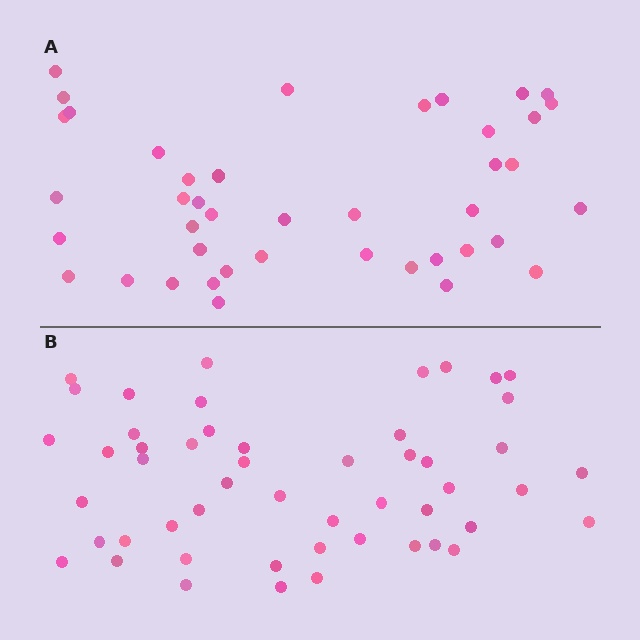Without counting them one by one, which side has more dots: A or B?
Region B (the bottom region) has more dots.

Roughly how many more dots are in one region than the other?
Region B has roughly 8 or so more dots than region A.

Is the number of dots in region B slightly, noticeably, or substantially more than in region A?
Region B has only slightly more — the two regions are fairly close. The ratio is roughly 1.2 to 1.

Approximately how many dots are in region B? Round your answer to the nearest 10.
About 50 dots. (The exact count is 51, which rounds to 50.)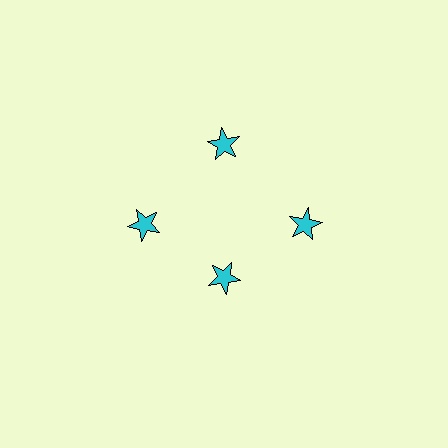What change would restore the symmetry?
The symmetry would be restored by moving it outward, back onto the ring so that all 4 stars sit at equal angles and equal distance from the center.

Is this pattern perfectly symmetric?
No. The 4 cyan stars are arranged in a ring, but one element near the 6 o'clock position is pulled inward toward the center, breaking the 4-fold rotational symmetry.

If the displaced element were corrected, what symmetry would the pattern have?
It would have 4-fold rotational symmetry — the pattern would map onto itself every 90 degrees.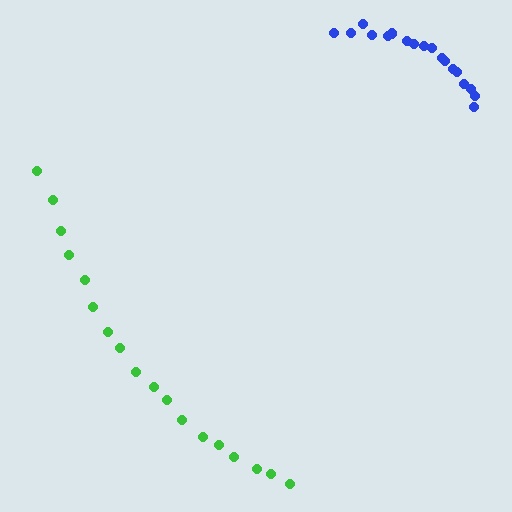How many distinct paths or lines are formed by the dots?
There are 2 distinct paths.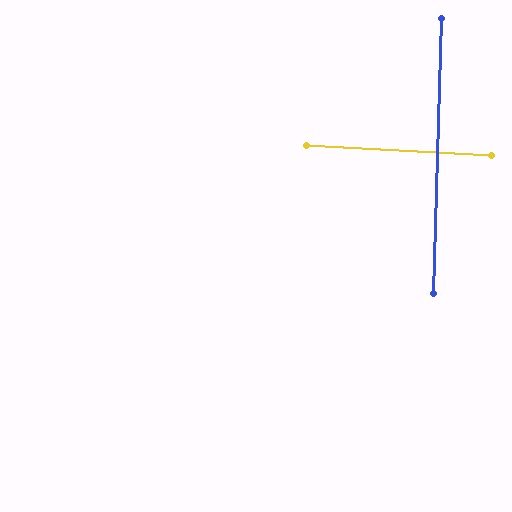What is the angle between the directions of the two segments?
Approximately 88 degrees.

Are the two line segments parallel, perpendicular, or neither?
Perpendicular — they meet at approximately 88°.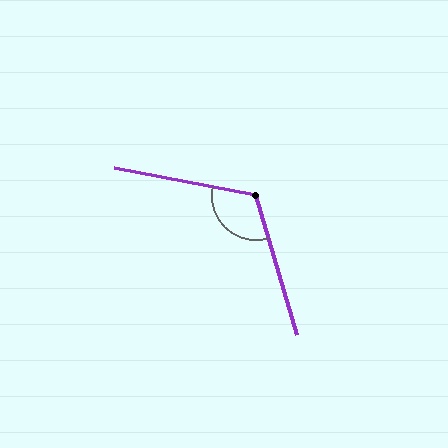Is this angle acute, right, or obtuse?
It is obtuse.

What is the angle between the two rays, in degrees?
Approximately 118 degrees.